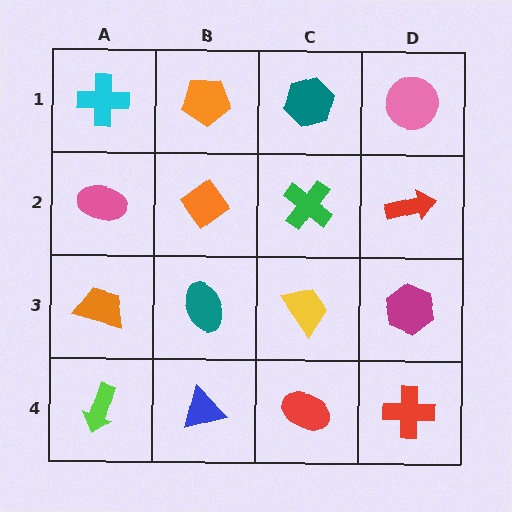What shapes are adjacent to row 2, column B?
An orange pentagon (row 1, column B), a teal ellipse (row 3, column B), a pink ellipse (row 2, column A), a green cross (row 2, column C).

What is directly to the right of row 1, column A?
An orange pentagon.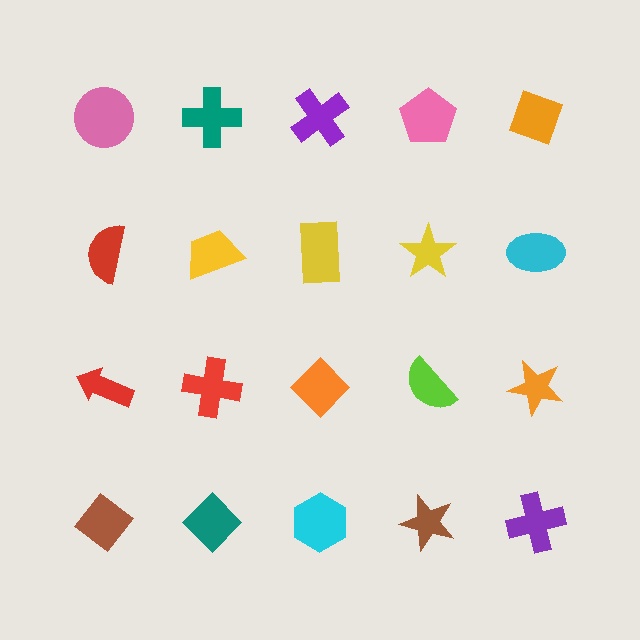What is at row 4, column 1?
A brown diamond.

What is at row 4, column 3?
A cyan hexagon.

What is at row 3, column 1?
A red arrow.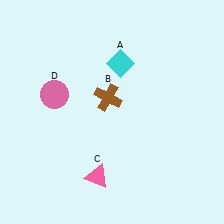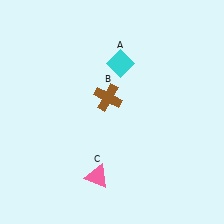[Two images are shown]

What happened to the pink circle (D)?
The pink circle (D) was removed in Image 2. It was in the top-left area of Image 1.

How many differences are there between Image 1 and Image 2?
There is 1 difference between the two images.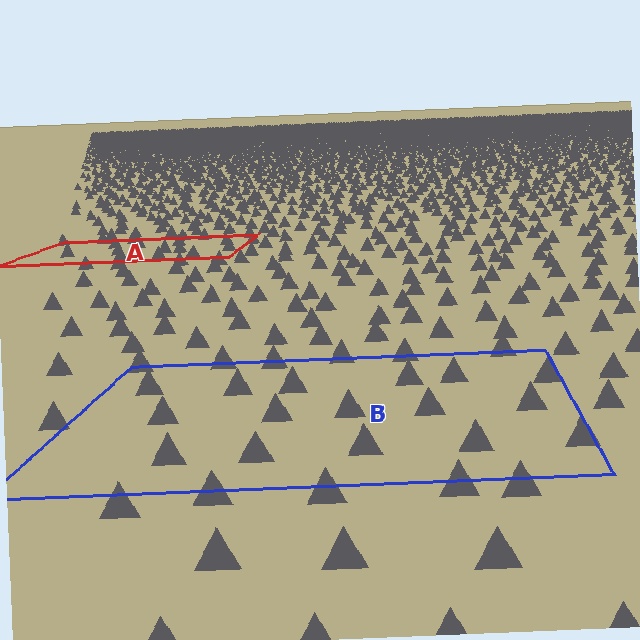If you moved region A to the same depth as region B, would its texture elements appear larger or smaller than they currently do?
They would appear larger. At a closer depth, the same texture elements are projected at a bigger on-screen size.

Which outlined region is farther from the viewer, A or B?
Region A is farther from the viewer — the texture elements inside it appear smaller and more densely packed.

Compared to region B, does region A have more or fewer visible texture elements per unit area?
Region A has more texture elements per unit area — they are packed more densely because it is farther away.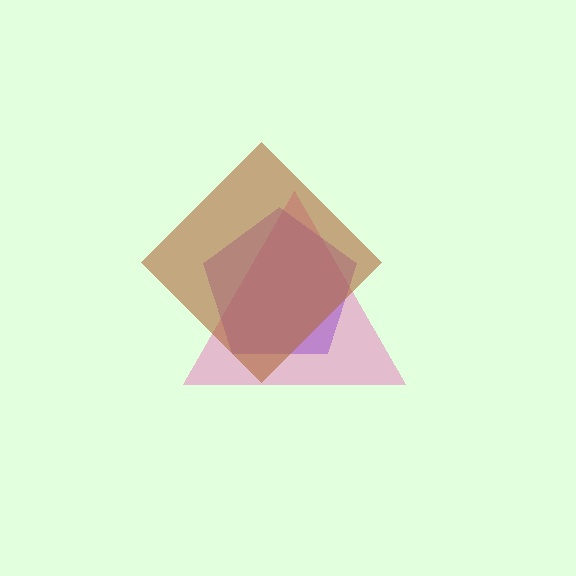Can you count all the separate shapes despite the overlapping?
Yes, there are 3 separate shapes.